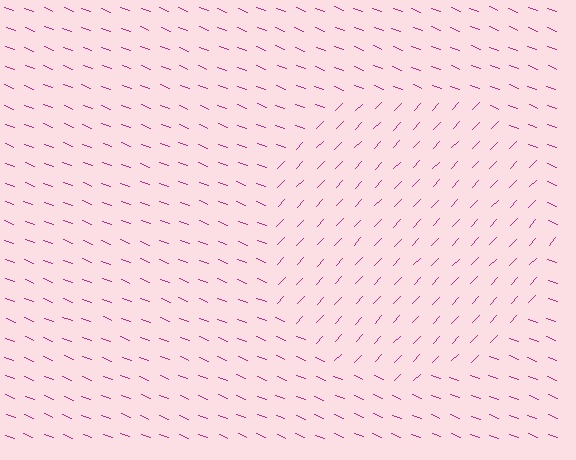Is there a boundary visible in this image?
Yes, there is a texture boundary formed by a change in line orientation.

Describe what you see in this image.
The image is filled with small magenta line segments. A circle region in the image has lines oriented differently from the surrounding lines, creating a visible texture boundary.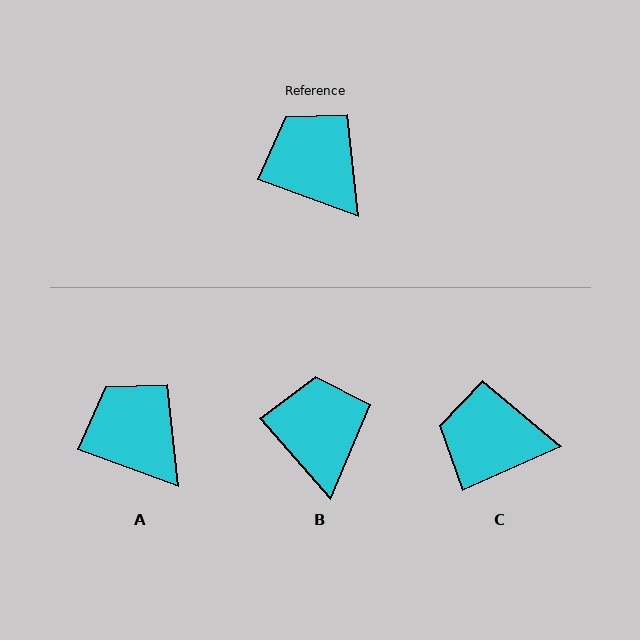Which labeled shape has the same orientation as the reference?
A.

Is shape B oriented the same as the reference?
No, it is off by about 29 degrees.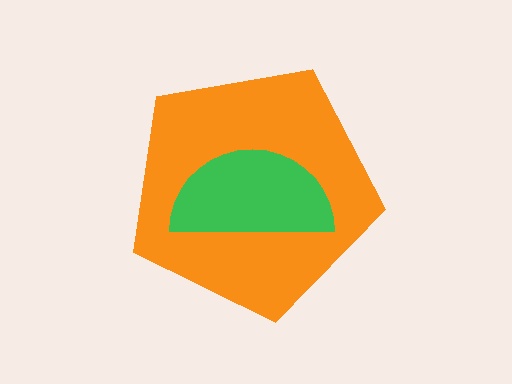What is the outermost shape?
The orange pentagon.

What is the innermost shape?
The green semicircle.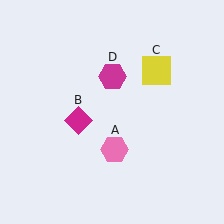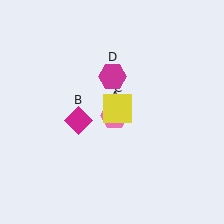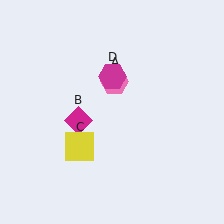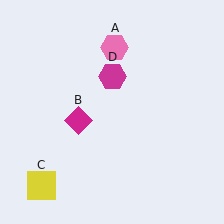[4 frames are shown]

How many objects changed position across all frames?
2 objects changed position: pink hexagon (object A), yellow square (object C).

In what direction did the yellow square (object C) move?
The yellow square (object C) moved down and to the left.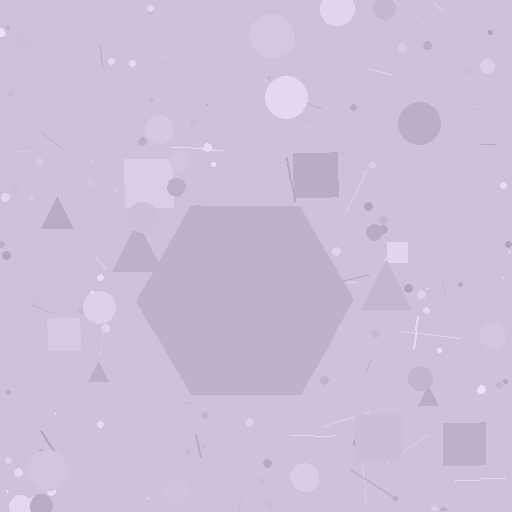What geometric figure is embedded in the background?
A hexagon is embedded in the background.